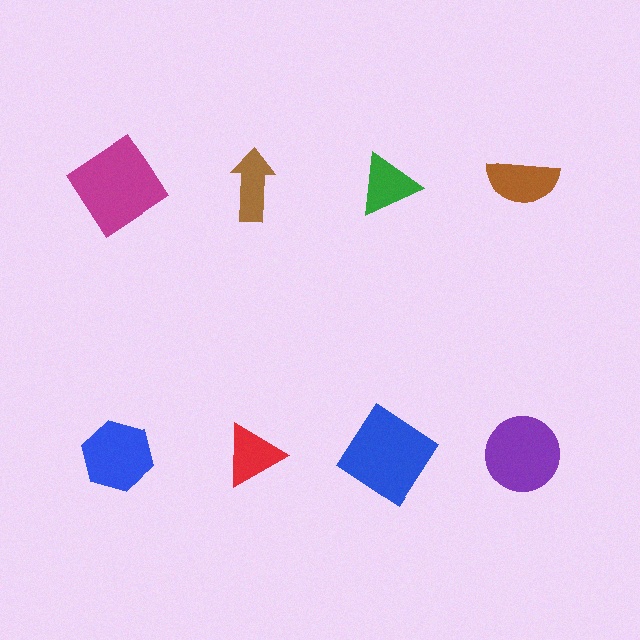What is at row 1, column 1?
A magenta diamond.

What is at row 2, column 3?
A blue diamond.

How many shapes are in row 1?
4 shapes.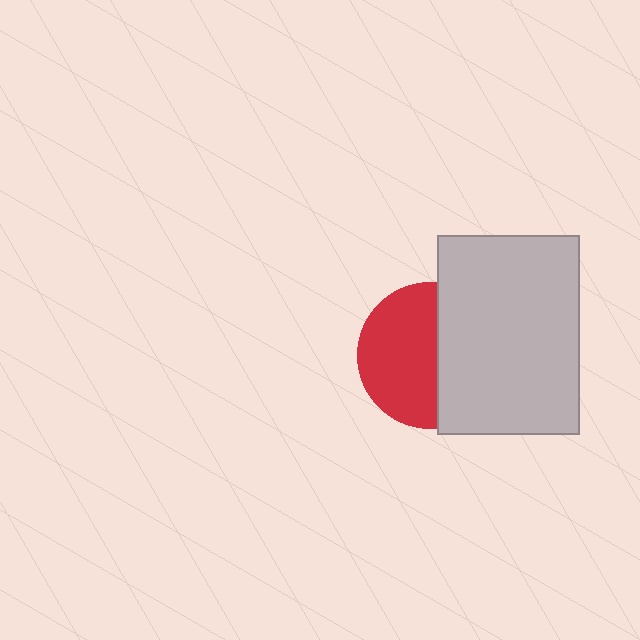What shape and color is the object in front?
The object in front is a light gray rectangle.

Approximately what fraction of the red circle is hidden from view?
Roughly 44% of the red circle is hidden behind the light gray rectangle.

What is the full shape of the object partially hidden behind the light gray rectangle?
The partially hidden object is a red circle.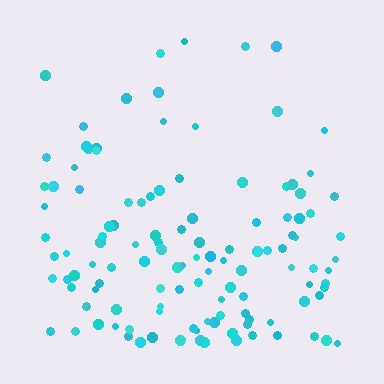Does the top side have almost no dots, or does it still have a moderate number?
Still a moderate number, just noticeably fewer than the bottom.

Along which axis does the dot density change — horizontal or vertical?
Vertical.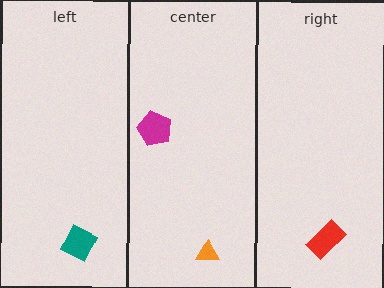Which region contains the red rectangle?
The right region.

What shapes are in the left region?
The teal diamond.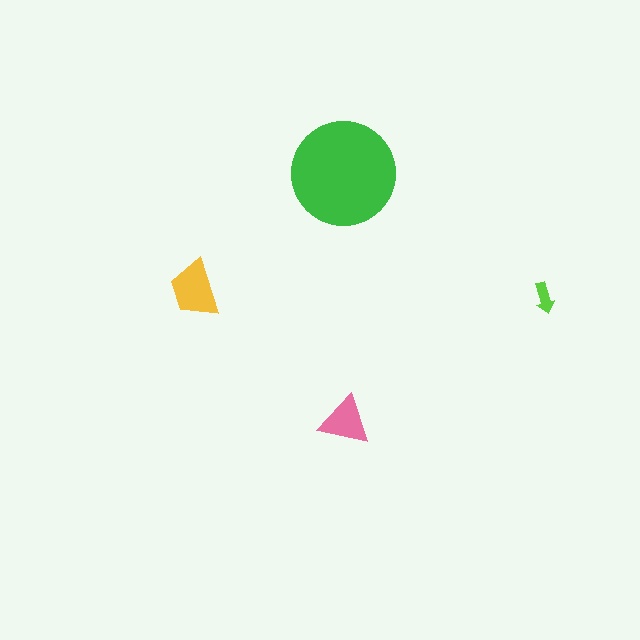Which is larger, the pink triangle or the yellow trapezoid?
The yellow trapezoid.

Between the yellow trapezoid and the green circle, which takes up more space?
The green circle.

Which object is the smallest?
The lime arrow.